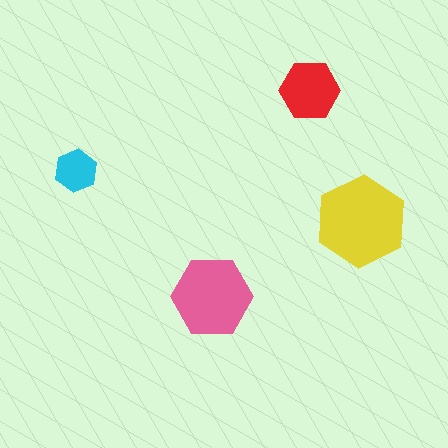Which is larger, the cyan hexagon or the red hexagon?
The red one.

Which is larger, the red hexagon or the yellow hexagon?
The yellow one.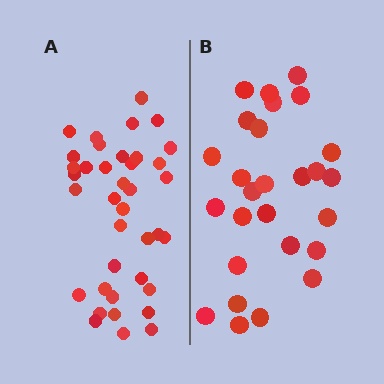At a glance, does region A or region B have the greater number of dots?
Region A (the left region) has more dots.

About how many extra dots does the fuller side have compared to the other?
Region A has roughly 12 or so more dots than region B.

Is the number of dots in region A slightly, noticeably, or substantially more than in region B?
Region A has noticeably more, but not dramatically so. The ratio is roughly 1.4 to 1.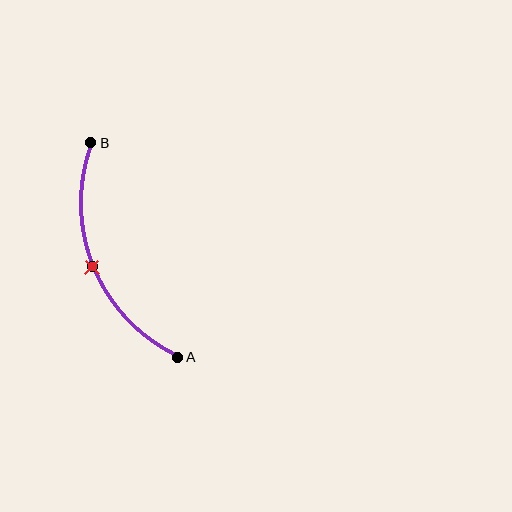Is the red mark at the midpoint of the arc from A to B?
Yes. The red mark lies on the arc at equal arc-length from both A and B — it is the arc midpoint.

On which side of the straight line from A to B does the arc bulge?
The arc bulges to the left of the straight line connecting A and B.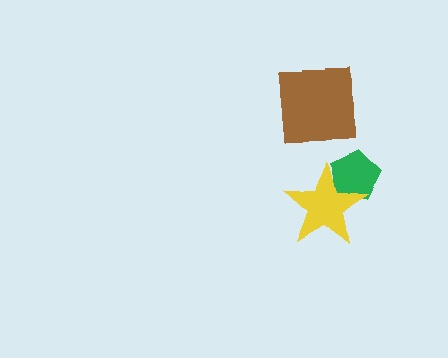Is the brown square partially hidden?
No, no other shape covers it.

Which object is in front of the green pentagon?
The yellow star is in front of the green pentagon.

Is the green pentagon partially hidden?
Yes, it is partially covered by another shape.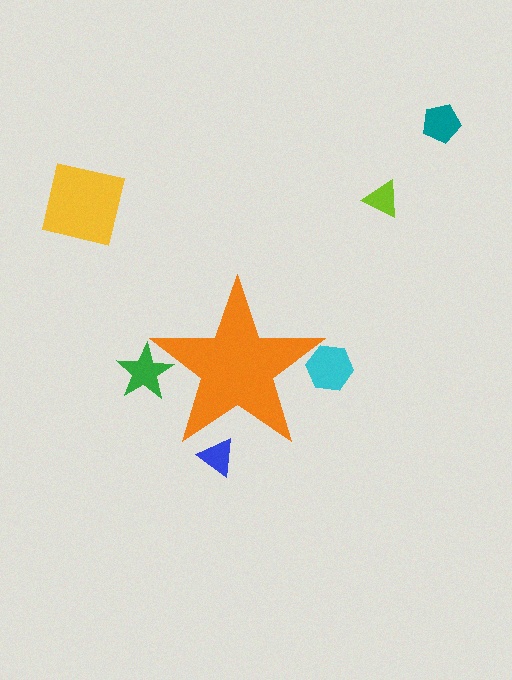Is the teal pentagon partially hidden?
No, the teal pentagon is fully visible.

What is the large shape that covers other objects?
An orange star.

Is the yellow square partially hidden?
No, the yellow square is fully visible.